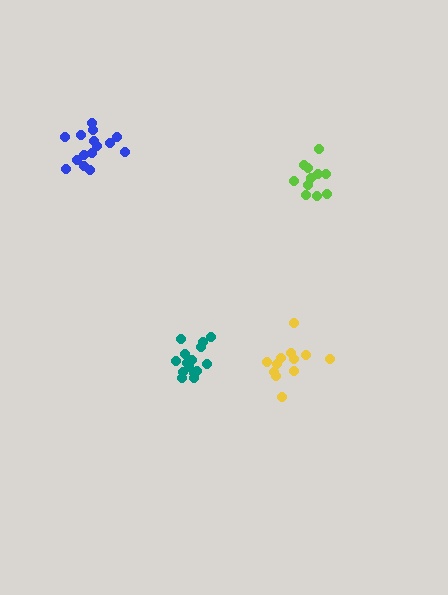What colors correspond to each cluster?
The clusters are colored: lime, yellow, blue, teal.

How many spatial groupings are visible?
There are 4 spatial groupings.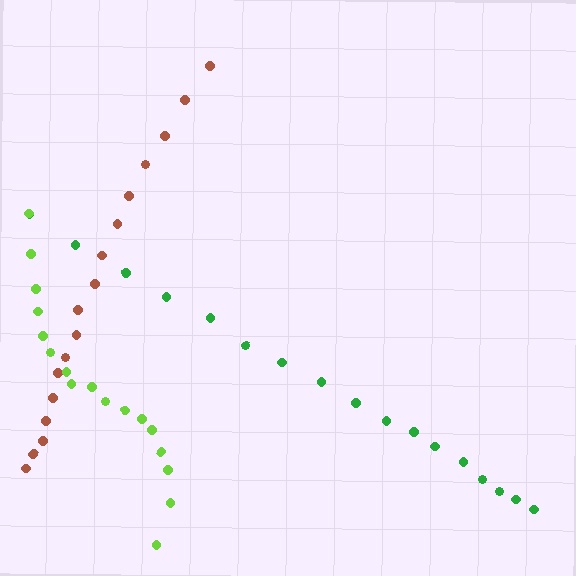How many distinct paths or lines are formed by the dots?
There are 3 distinct paths.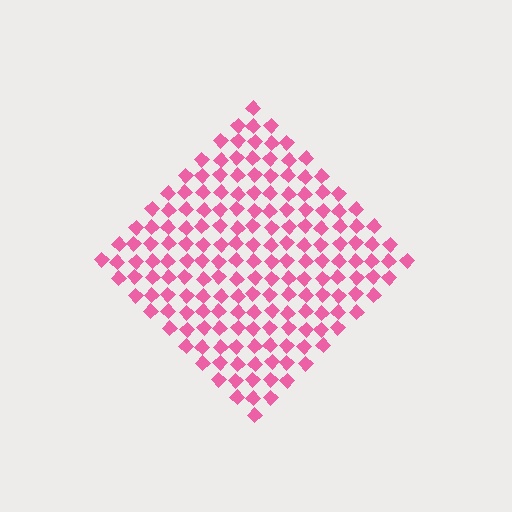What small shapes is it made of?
It is made of small diamonds.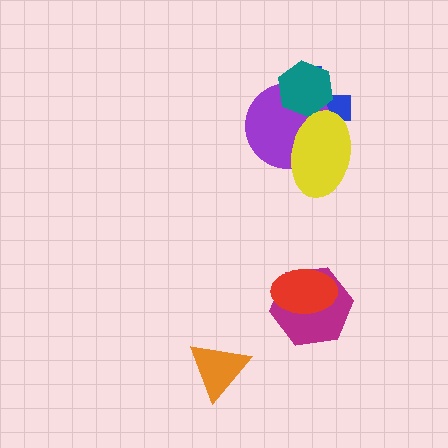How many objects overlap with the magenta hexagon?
1 object overlaps with the magenta hexagon.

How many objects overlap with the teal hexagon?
2 objects overlap with the teal hexagon.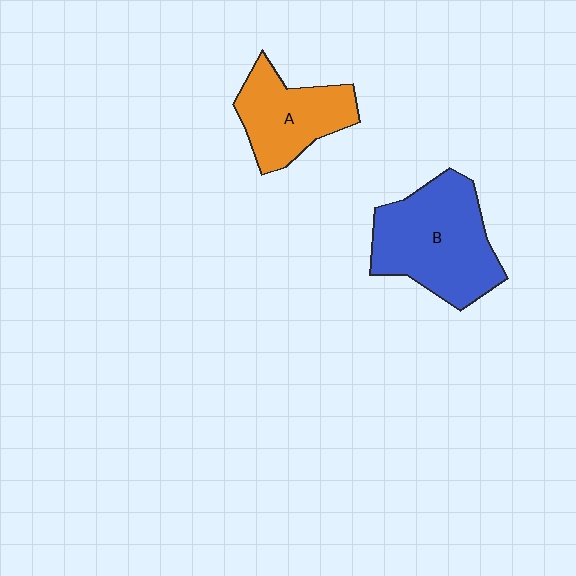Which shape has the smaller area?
Shape A (orange).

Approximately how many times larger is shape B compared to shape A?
Approximately 1.5 times.